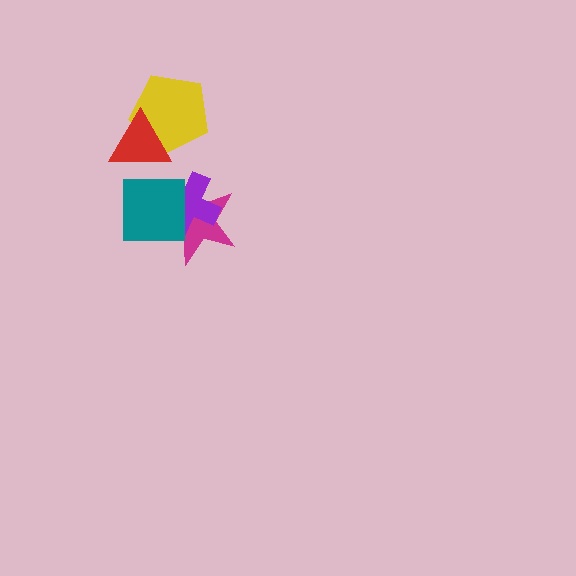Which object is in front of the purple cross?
The teal square is in front of the purple cross.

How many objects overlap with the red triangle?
1 object overlaps with the red triangle.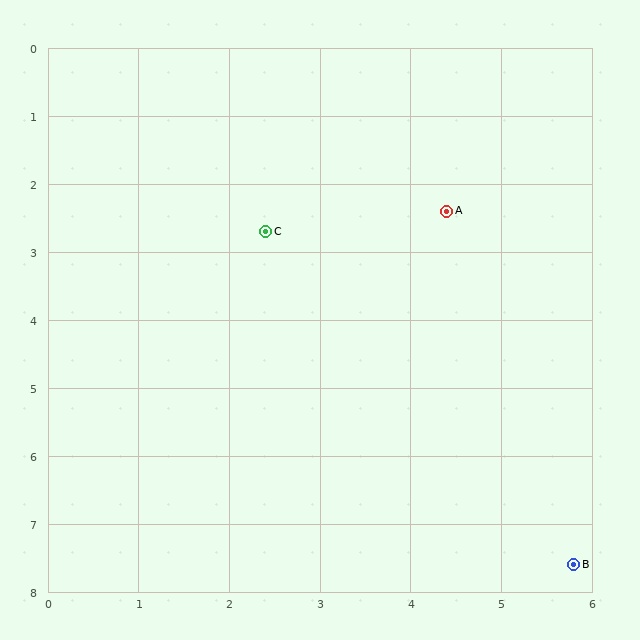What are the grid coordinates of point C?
Point C is at approximately (2.4, 2.7).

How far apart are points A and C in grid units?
Points A and C are about 2.0 grid units apart.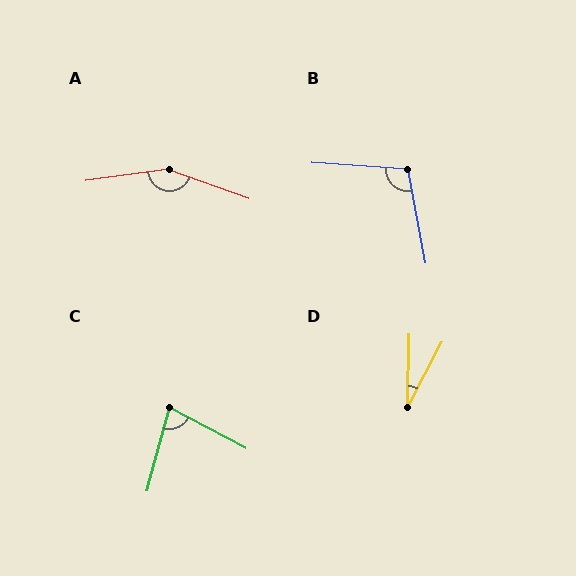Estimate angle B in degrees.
Approximately 104 degrees.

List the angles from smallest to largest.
D (27°), C (77°), B (104°), A (153°).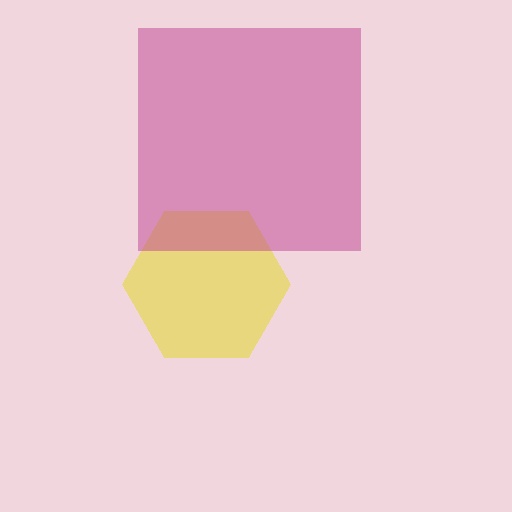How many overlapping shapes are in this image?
There are 2 overlapping shapes in the image.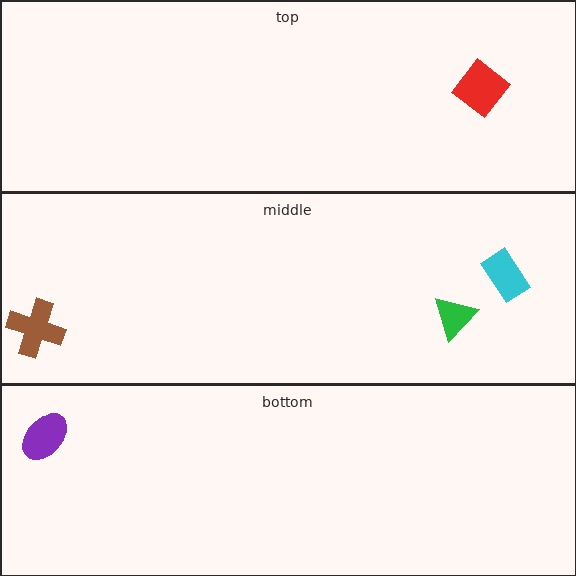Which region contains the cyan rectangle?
The middle region.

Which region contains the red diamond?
The top region.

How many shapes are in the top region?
1.